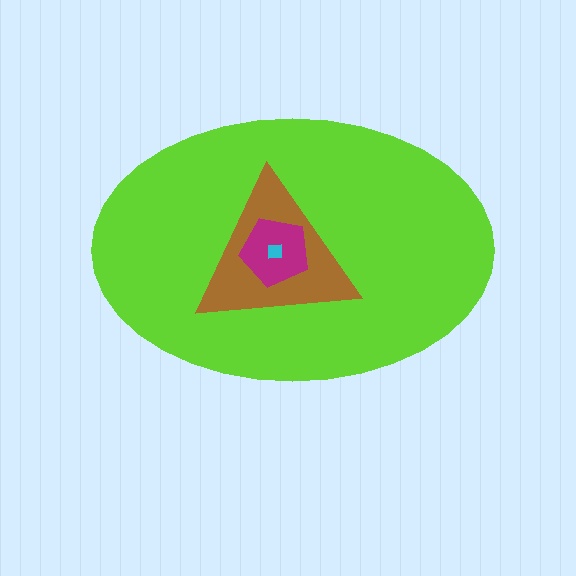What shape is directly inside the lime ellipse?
The brown triangle.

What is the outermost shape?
The lime ellipse.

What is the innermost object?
The cyan square.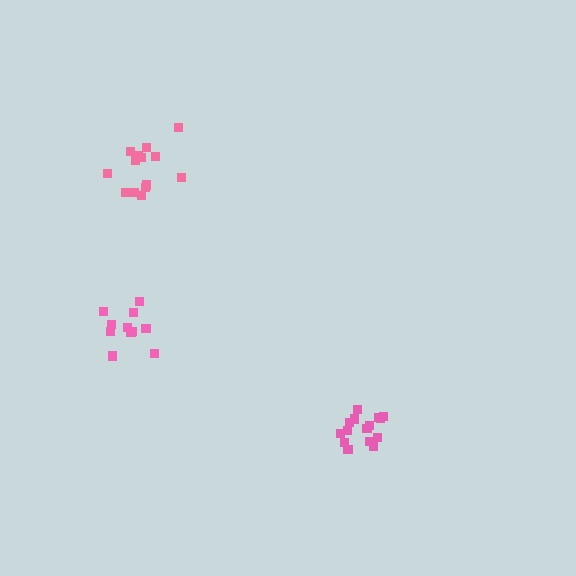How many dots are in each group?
Group 1: 14 dots, Group 2: 11 dots, Group 3: 15 dots (40 total).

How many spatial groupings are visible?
There are 3 spatial groupings.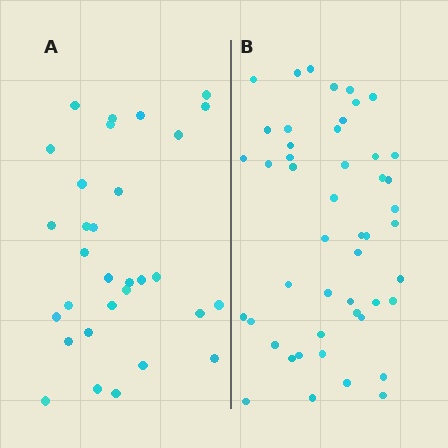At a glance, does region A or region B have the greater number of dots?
Region B (the right region) has more dots.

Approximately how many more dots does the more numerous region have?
Region B has approximately 15 more dots than region A.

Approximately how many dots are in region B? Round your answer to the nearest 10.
About 50 dots. (The exact count is 48, which rounds to 50.)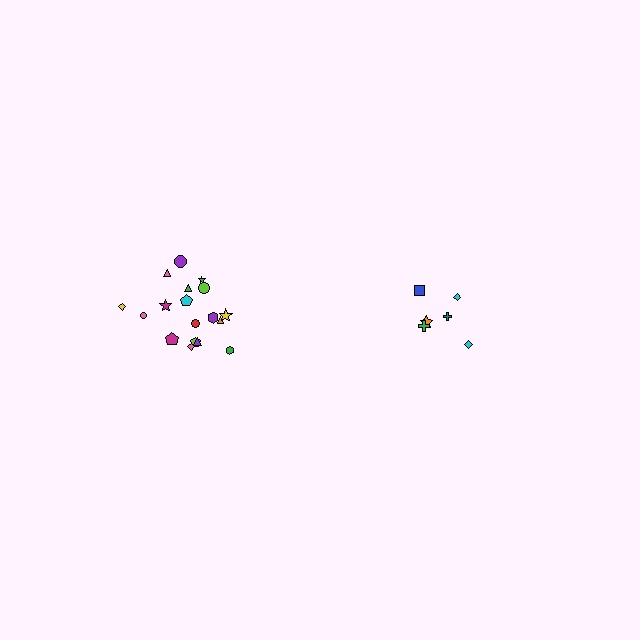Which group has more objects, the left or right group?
The left group.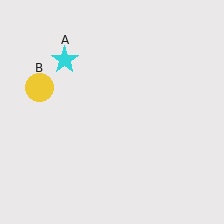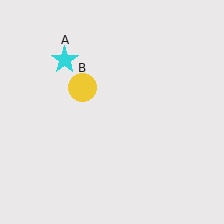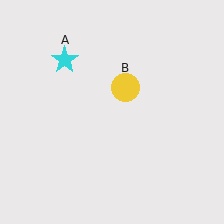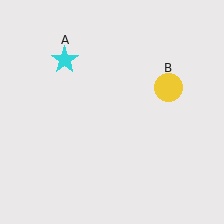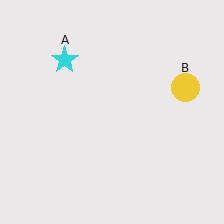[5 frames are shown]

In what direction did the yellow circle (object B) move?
The yellow circle (object B) moved right.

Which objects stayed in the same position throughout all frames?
Cyan star (object A) remained stationary.